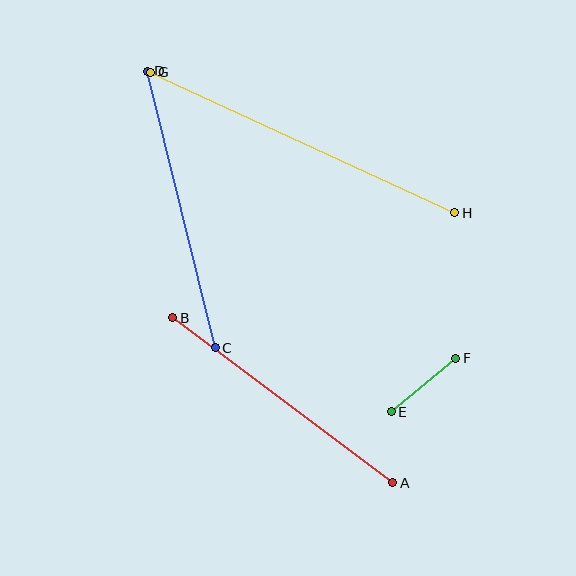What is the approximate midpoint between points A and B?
The midpoint is at approximately (283, 400) pixels.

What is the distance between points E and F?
The distance is approximately 84 pixels.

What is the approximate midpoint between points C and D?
The midpoint is at approximately (181, 210) pixels.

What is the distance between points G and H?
The distance is approximately 335 pixels.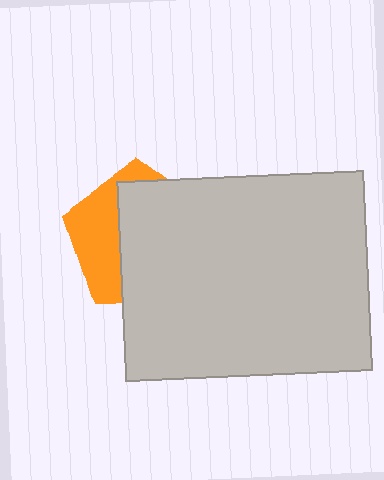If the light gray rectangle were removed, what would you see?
You would see the complete orange pentagon.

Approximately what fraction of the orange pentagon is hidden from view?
Roughly 64% of the orange pentagon is hidden behind the light gray rectangle.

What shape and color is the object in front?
The object in front is a light gray rectangle.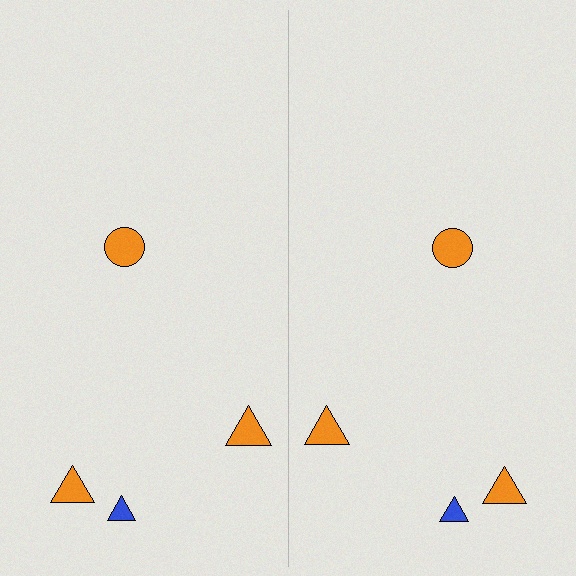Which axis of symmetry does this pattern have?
The pattern has a vertical axis of symmetry running through the center of the image.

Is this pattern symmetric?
Yes, this pattern has bilateral (reflection) symmetry.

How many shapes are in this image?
There are 8 shapes in this image.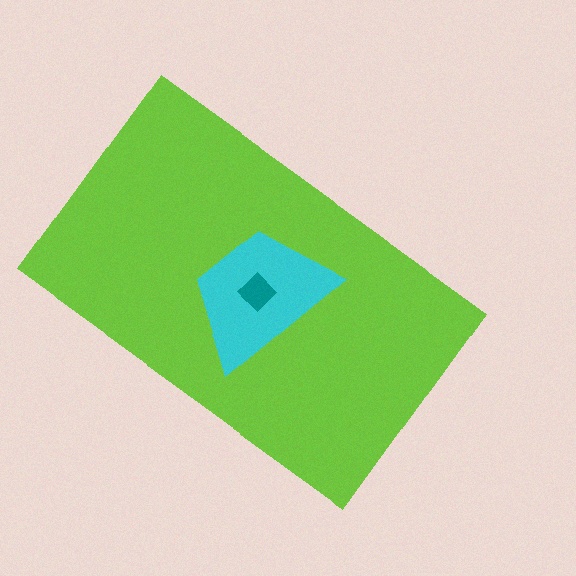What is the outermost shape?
The lime rectangle.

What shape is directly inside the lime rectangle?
The cyan trapezoid.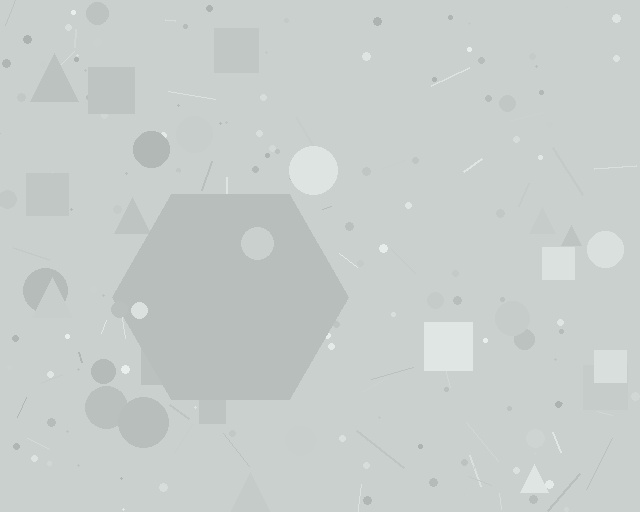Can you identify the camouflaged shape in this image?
The camouflaged shape is a hexagon.